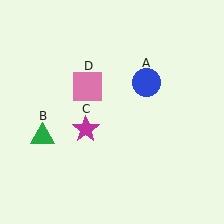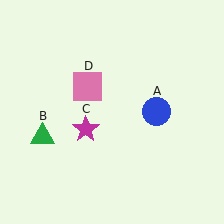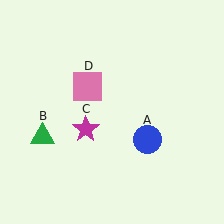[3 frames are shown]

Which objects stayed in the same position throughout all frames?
Green triangle (object B) and magenta star (object C) and pink square (object D) remained stationary.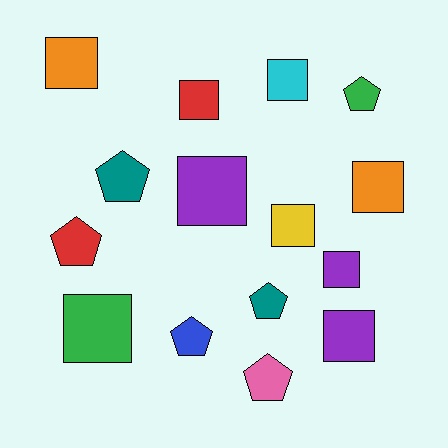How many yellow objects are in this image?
There is 1 yellow object.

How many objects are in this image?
There are 15 objects.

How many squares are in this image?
There are 9 squares.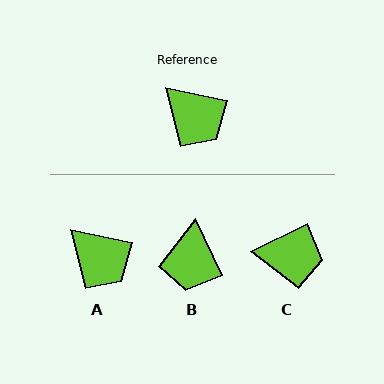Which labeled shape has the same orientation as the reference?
A.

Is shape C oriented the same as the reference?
No, it is off by about 39 degrees.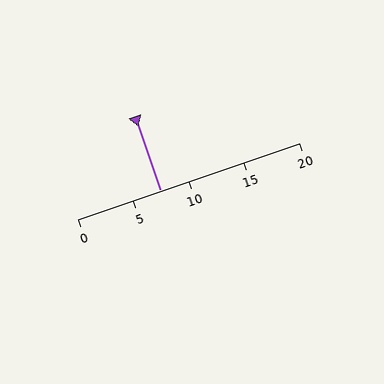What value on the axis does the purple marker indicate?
The marker indicates approximately 7.5.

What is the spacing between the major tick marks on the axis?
The major ticks are spaced 5 apart.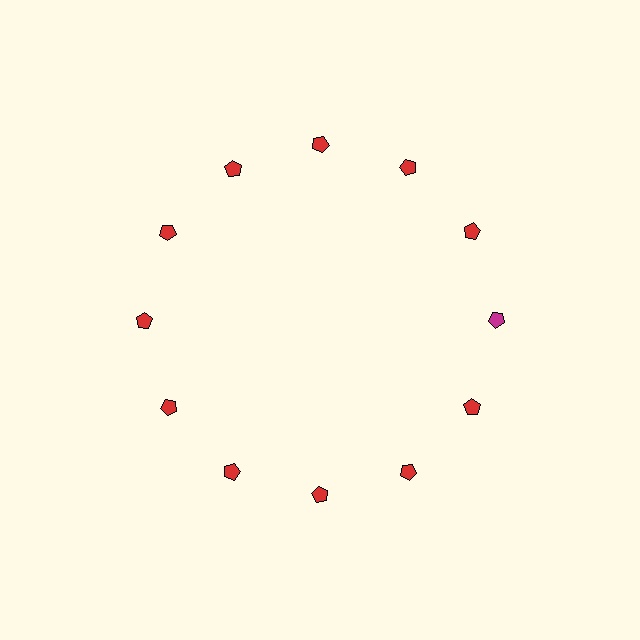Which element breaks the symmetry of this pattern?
The magenta pentagon at roughly the 3 o'clock position breaks the symmetry. All other shapes are red pentagons.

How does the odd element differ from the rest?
It has a different color: magenta instead of red.